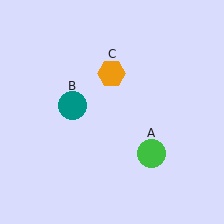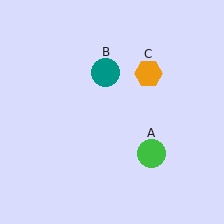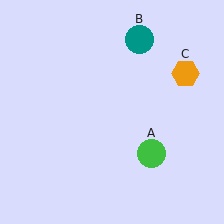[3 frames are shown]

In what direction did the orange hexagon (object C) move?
The orange hexagon (object C) moved right.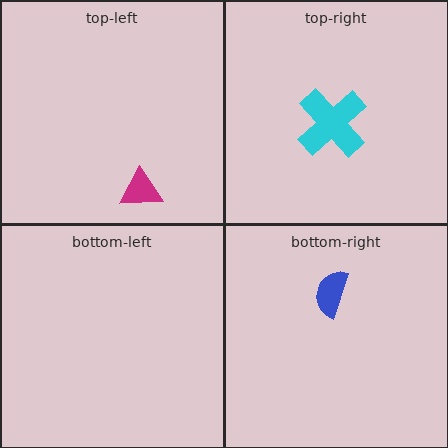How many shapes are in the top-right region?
1.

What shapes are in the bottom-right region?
The blue semicircle.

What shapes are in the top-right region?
The cyan cross.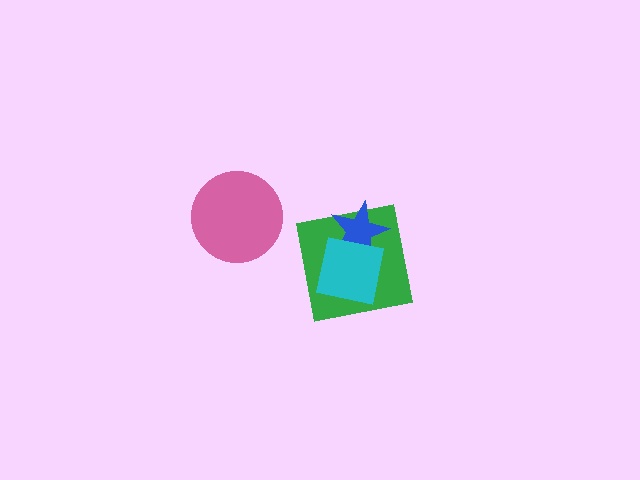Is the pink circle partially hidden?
No, no other shape covers it.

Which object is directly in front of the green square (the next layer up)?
The blue star is directly in front of the green square.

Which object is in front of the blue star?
The cyan square is in front of the blue star.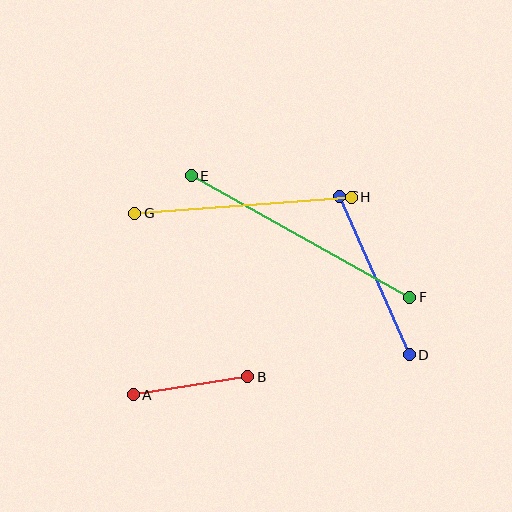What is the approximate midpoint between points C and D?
The midpoint is at approximately (375, 275) pixels.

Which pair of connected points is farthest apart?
Points E and F are farthest apart.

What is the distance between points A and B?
The distance is approximately 116 pixels.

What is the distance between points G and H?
The distance is approximately 217 pixels.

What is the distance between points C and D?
The distance is approximately 173 pixels.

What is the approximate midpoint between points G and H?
The midpoint is at approximately (243, 205) pixels.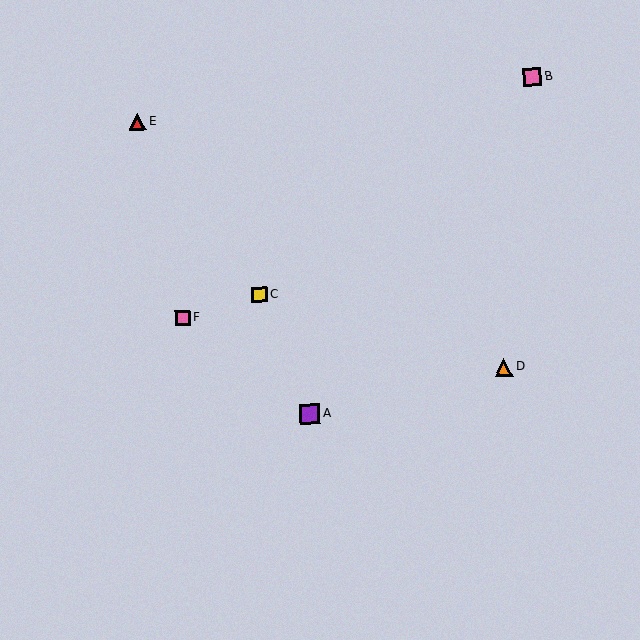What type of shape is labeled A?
Shape A is a purple square.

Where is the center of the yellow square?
The center of the yellow square is at (259, 295).